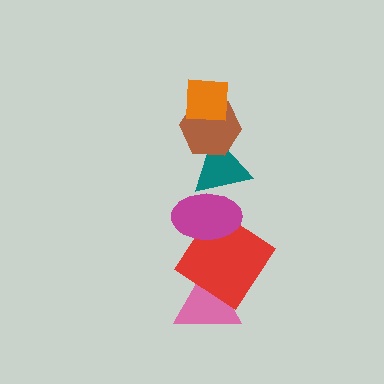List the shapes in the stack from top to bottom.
From top to bottom: the orange square, the brown hexagon, the teal triangle, the magenta ellipse, the red diamond, the pink triangle.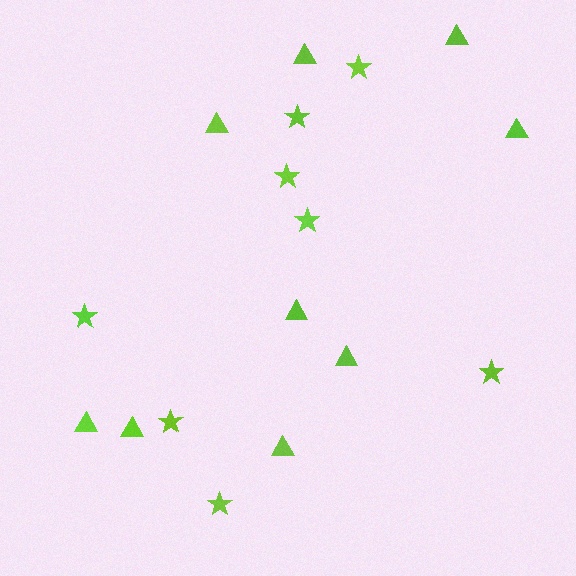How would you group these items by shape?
There are 2 groups: one group of triangles (9) and one group of stars (8).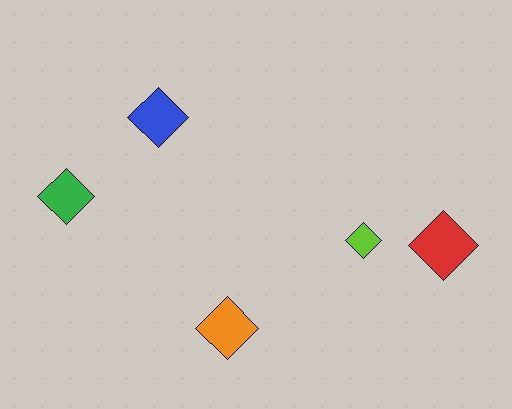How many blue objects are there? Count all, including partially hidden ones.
There is 1 blue object.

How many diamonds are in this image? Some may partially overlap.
There are 5 diamonds.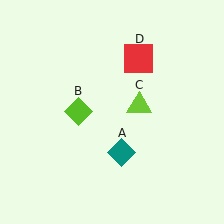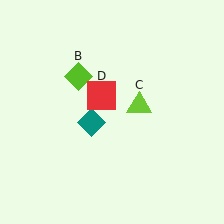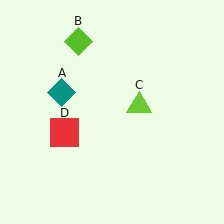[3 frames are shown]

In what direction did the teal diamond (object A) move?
The teal diamond (object A) moved up and to the left.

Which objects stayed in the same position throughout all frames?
Lime triangle (object C) remained stationary.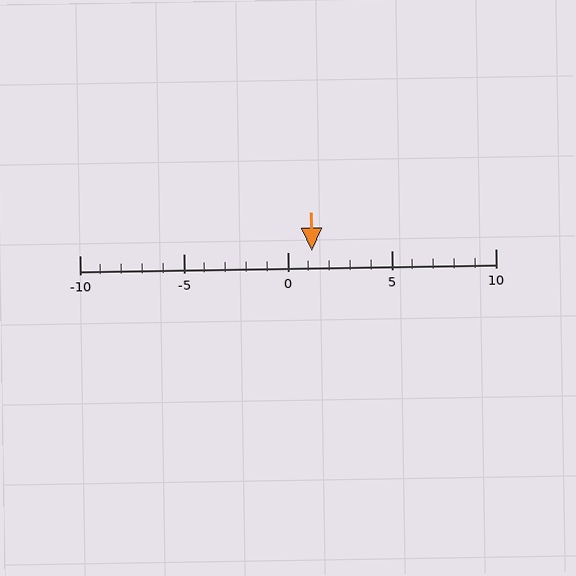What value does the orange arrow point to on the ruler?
The orange arrow points to approximately 1.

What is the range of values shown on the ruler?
The ruler shows values from -10 to 10.